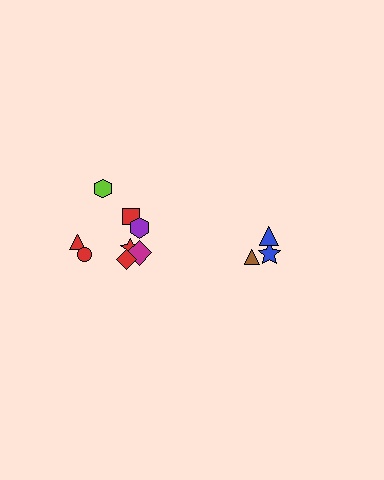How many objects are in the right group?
There are 3 objects.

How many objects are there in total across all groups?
There are 11 objects.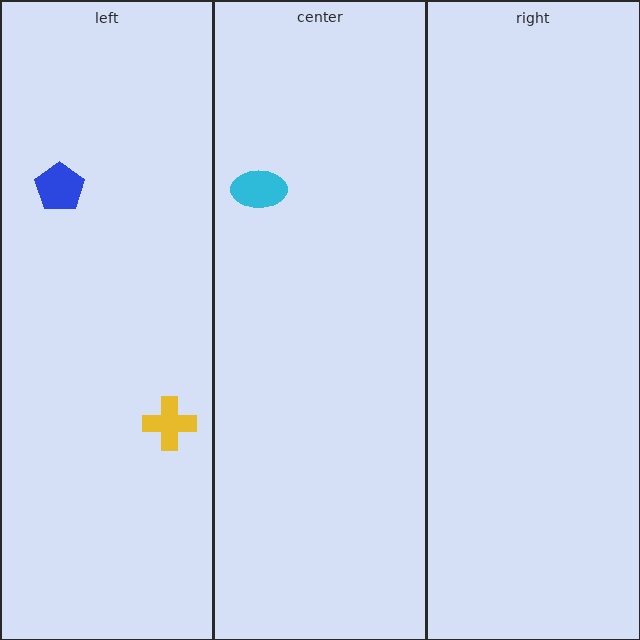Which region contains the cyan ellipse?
The center region.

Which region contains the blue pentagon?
The left region.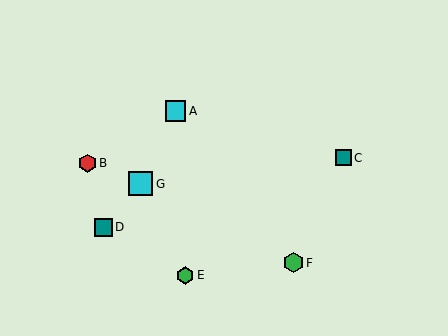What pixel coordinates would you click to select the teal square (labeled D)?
Click at (103, 227) to select the teal square D.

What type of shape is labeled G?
Shape G is a cyan square.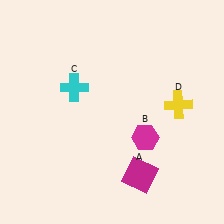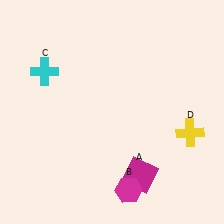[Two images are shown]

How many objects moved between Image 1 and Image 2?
3 objects moved between the two images.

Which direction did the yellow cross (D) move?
The yellow cross (D) moved down.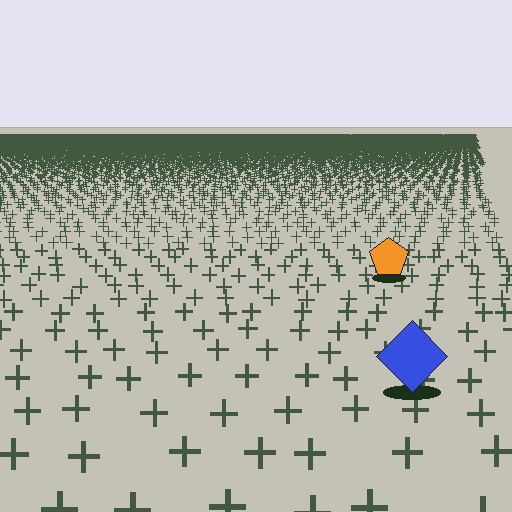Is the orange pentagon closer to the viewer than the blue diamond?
No. The blue diamond is closer — you can tell from the texture gradient: the ground texture is coarser near it.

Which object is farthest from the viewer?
The orange pentagon is farthest from the viewer. It appears smaller and the ground texture around it is denser.